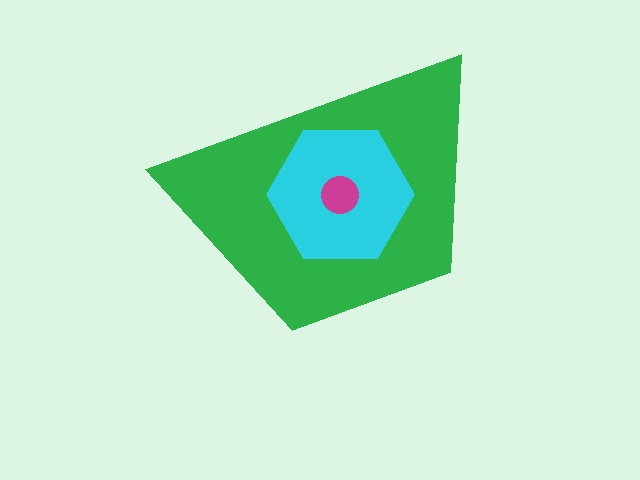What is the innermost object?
The magenta circle.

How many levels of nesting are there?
3.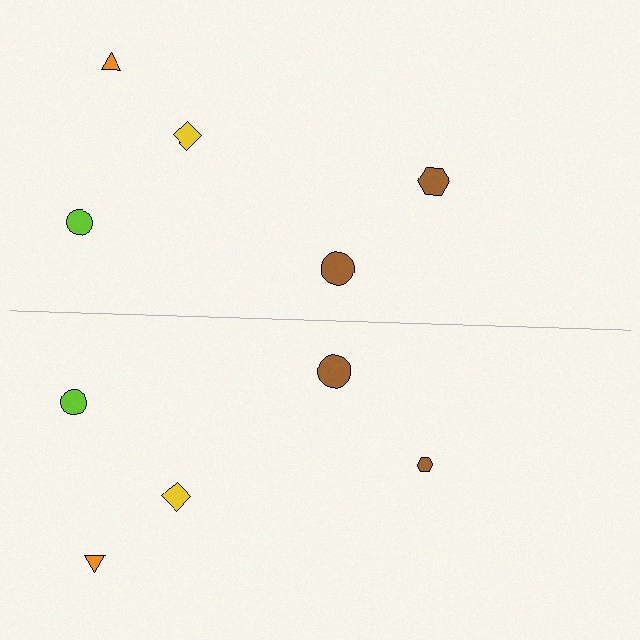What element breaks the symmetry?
The brown hexagon on the bottom side has a different size than its mirror counterpart.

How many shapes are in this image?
There are 10 shapes in this image.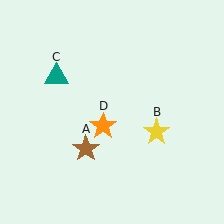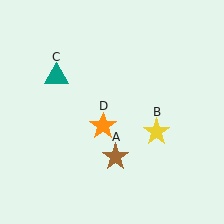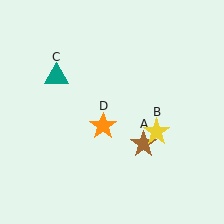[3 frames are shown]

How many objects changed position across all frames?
1 object changed position: brown star (object A).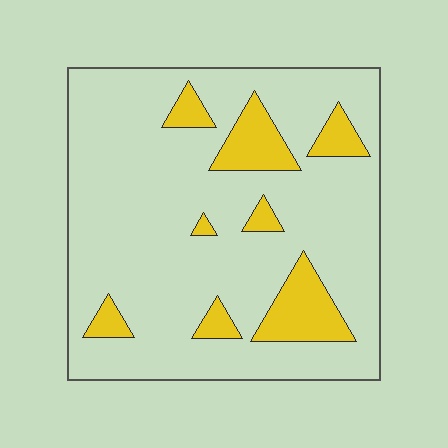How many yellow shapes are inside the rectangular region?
8.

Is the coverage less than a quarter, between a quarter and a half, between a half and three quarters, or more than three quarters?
Less than a quarter.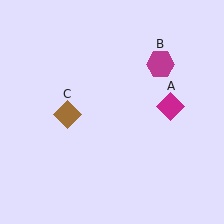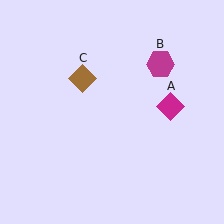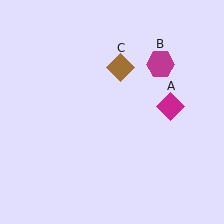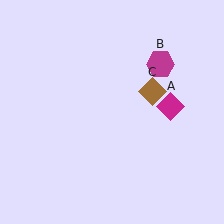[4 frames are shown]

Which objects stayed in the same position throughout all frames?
Magenta diamond (object A) and magenta hexagon (object B) remained stationary.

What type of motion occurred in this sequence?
The brown diamond (object C) rotated clockwise around the center of the scene.